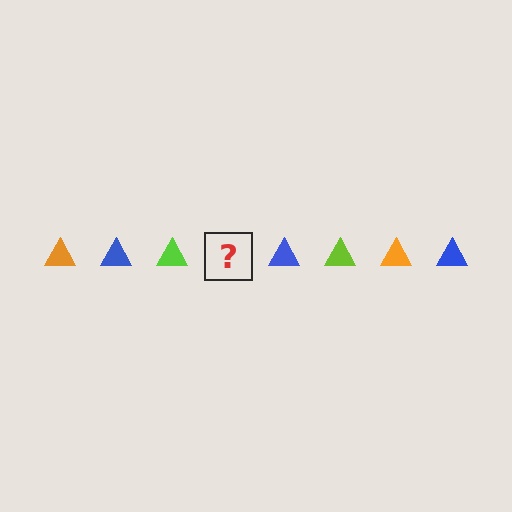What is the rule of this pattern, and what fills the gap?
The rule is that the pattern cycles through orange, blue, lime triangles. The gap should be filled with an orange triangle.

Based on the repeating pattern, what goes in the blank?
The blank should be an orange triangle.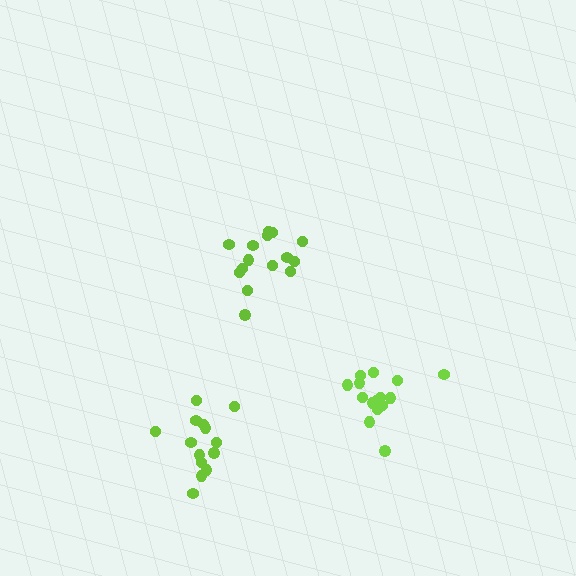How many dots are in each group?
Group 1: 15 dots, Group 2: 15 dots, Group 3: 14 dots (44 total).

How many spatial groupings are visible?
There are 3 spatial groupings.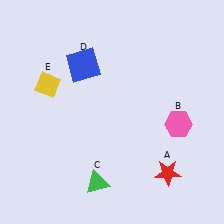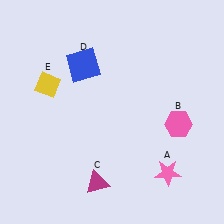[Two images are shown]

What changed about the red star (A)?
In Image 1, A is red. In Image 2, it changed to pink.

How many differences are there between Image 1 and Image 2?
There are 2 differences between the two images.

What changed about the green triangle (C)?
In Image 1, C is green. In Image 2, it changed to magenta.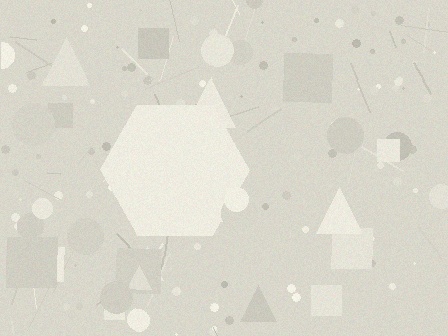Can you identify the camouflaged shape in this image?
The camouflaged shape is a hexagon.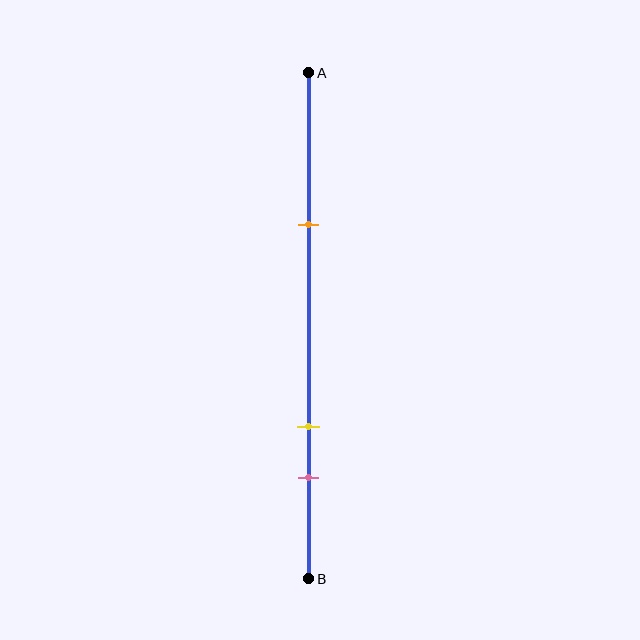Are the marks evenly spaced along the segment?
No, the marks are not evenly spaced.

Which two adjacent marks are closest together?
The yellow and pink marks are the closest adjacent pair.